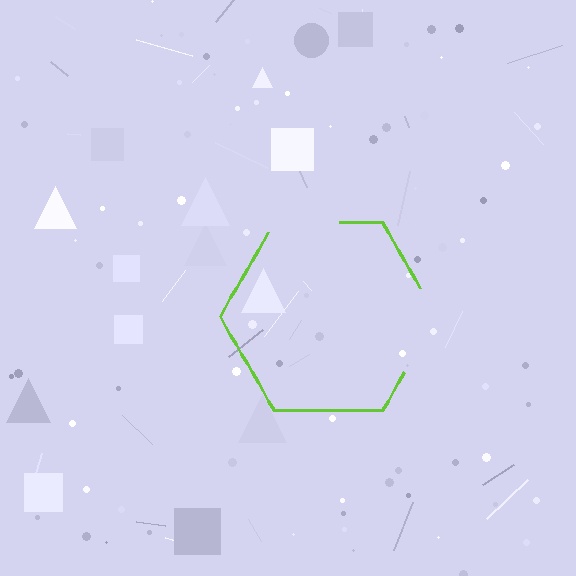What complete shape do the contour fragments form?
The contour fragments form a hexagon.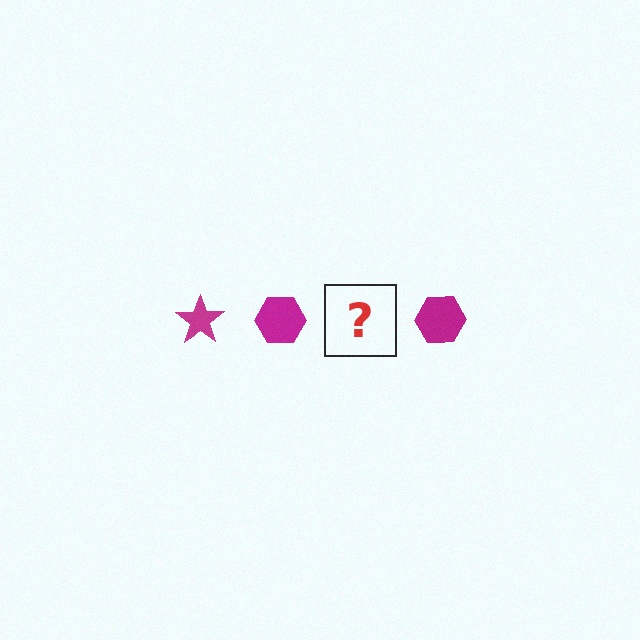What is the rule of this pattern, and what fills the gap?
The rule is that the pattern cycles through star, hexagon shapes in magenta. The gap should be filled with a magenta star.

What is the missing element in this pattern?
The missing element is a magenta star.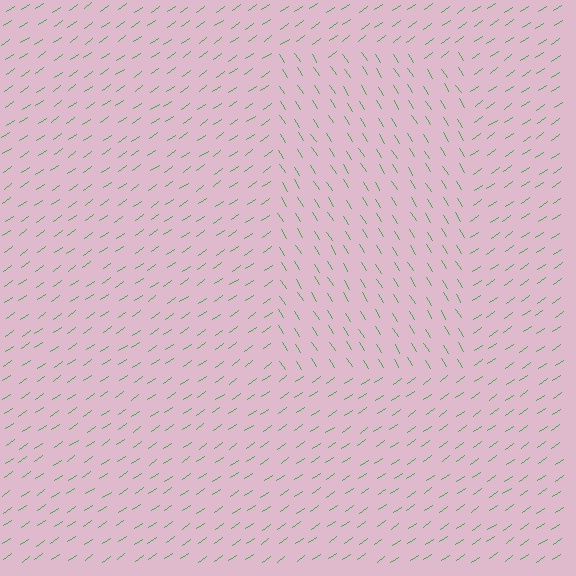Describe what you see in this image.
The image is filled with small green line segments. A rectangle region in the image has lines oriented differently from the surrounding lines, creating a visible texture boundary.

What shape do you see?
I see a rectangle.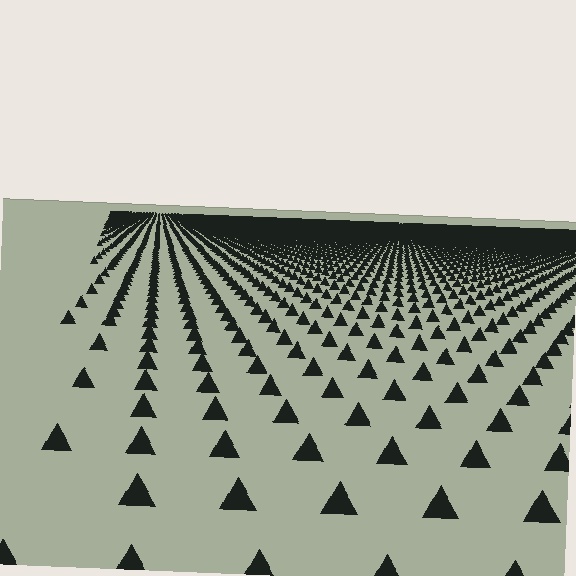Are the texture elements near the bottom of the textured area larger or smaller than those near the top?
Larger. Near the bottom, elements are closer to the viewer and appear at a bigger on-screen size.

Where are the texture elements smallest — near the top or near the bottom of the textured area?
Near the top.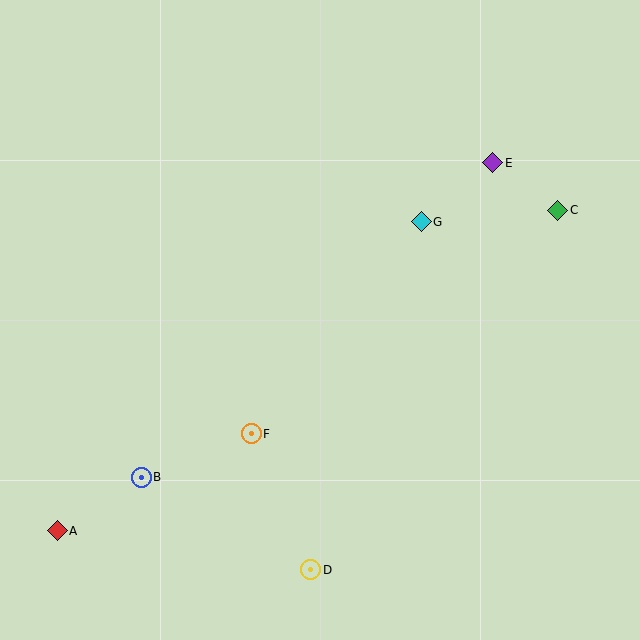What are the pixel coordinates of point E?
Point E is at (493, 163).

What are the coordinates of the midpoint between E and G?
The midpoint between E and G is at (457, 192).